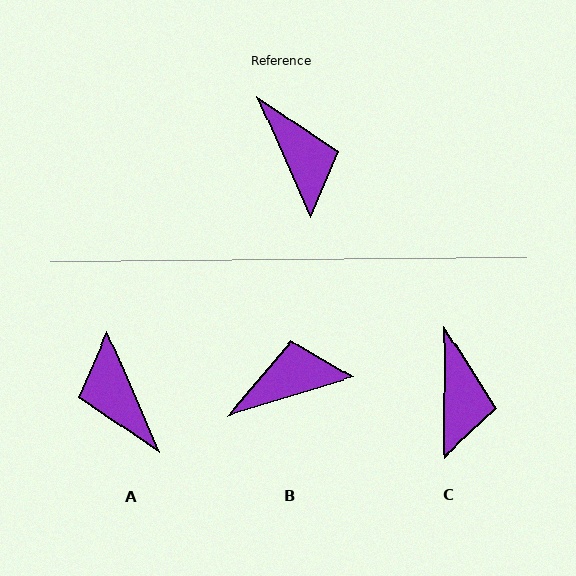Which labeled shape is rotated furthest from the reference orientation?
A, about 180 degrees away.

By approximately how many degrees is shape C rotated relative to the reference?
Approximately 24 degrees clockwise.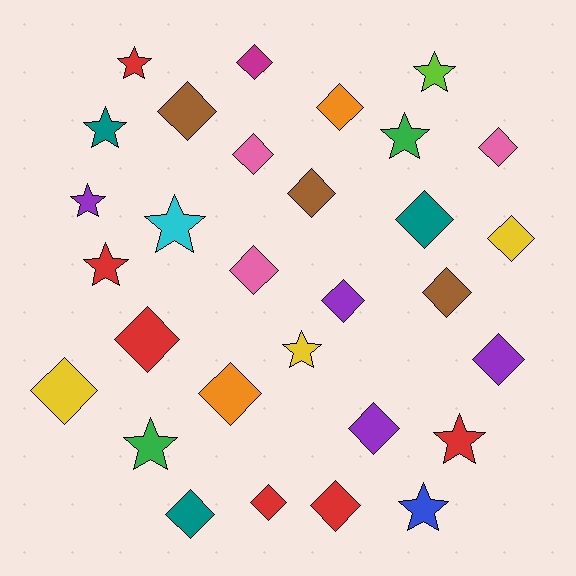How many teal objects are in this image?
There are 3 teal objects.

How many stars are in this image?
There are 11 stars.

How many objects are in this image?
There are 30 objects.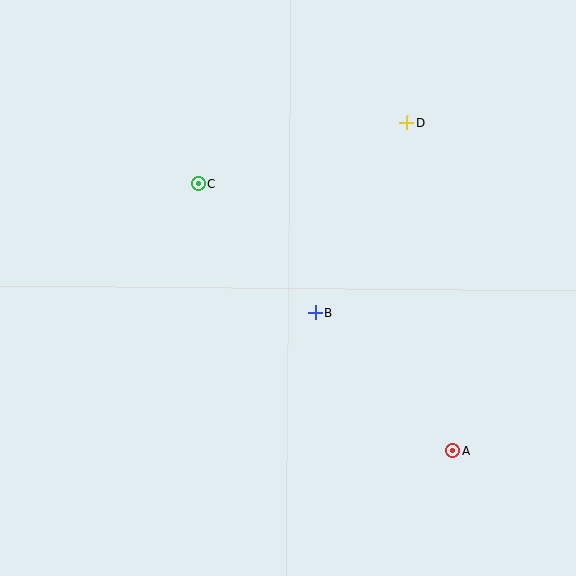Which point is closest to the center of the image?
Point B at (315, 313) is closest to the center.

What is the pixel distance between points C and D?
The distance between C and D is 218 pixels.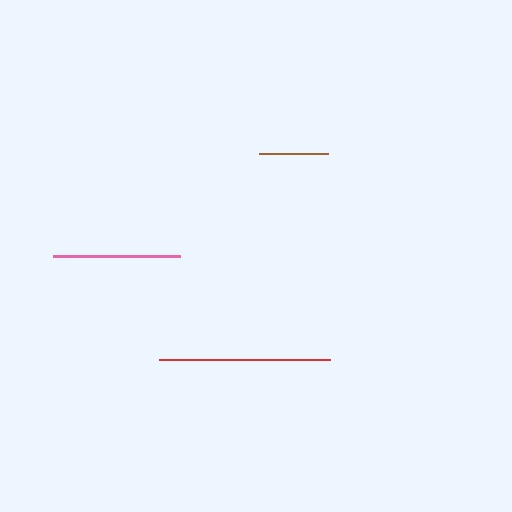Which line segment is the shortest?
The brown line is the shortest at approximately 69 pixels.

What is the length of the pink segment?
The pink segment is approximately 127 pixels long.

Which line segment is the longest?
The red line is the longest at approximately 171 pixels.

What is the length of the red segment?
The red segment is approximately 171 pixels long.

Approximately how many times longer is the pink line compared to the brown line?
The pink line is approximately 1.8 times the length of the brown line.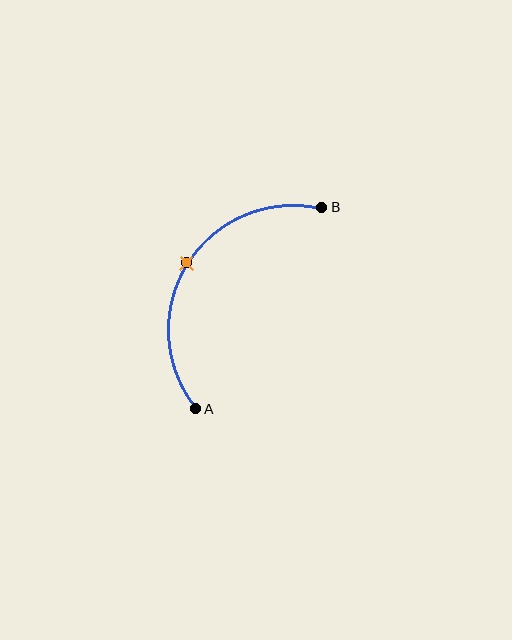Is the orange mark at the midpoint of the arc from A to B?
Yes. The orange mark lies on the arc at equal arc-length from both A and B — it is the arc midpoint.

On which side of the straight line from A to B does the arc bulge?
The arc bulges to the left of the straight line connecting A and B.